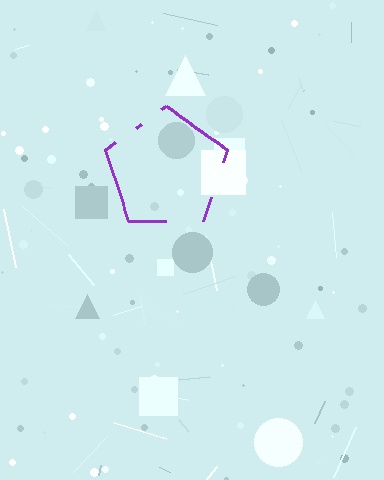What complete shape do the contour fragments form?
The contour fragments form a pentagon.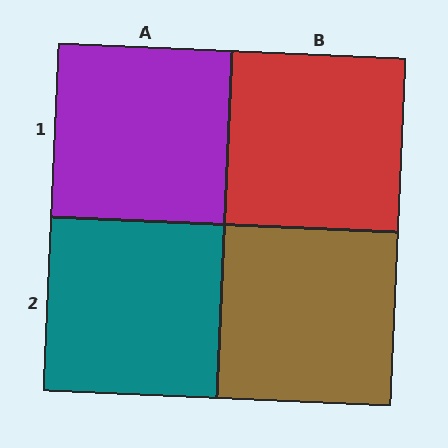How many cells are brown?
1 cell is brown.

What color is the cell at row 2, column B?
Brown.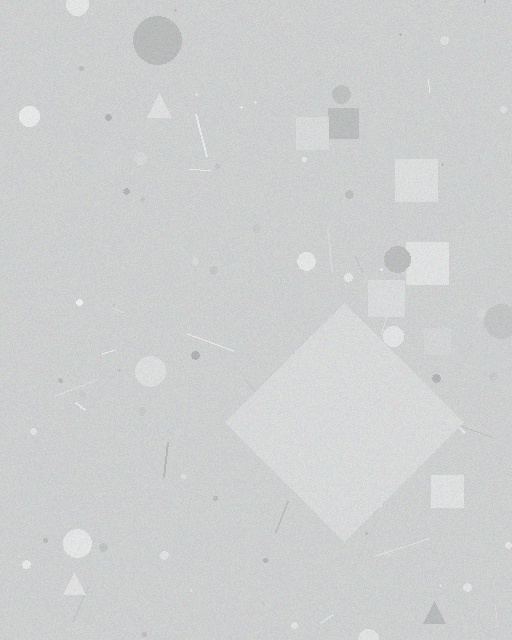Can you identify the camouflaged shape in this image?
The camouflaged shape is a diamond.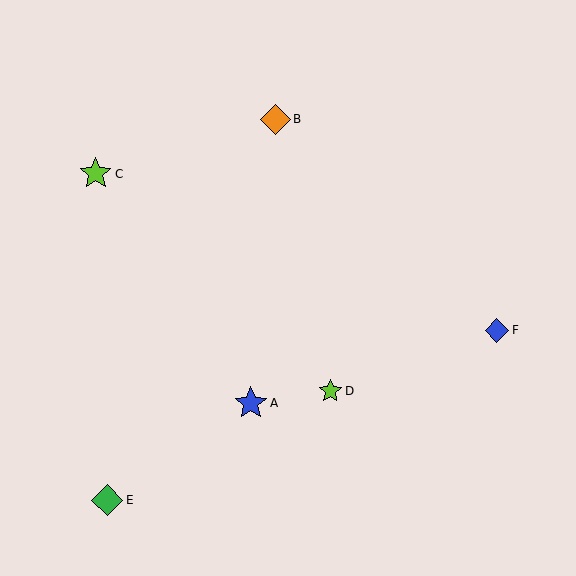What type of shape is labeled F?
Shape F is a blue diamond.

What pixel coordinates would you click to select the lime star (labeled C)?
Click at (96, 174) to select the lime star C.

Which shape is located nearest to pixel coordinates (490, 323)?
The blue diamond (labeled F) at (497, 330) is nearest to that location.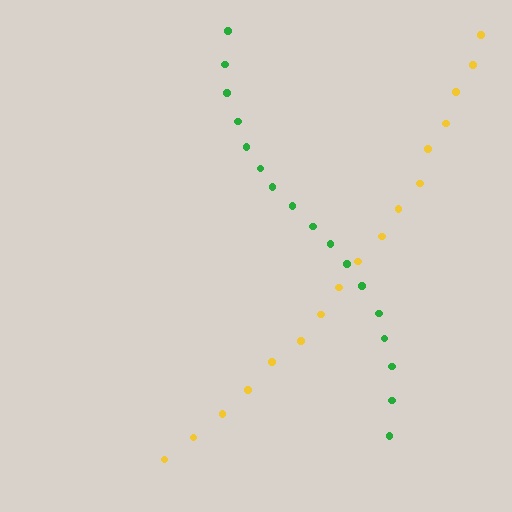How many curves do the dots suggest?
There are 2 distinct paths.